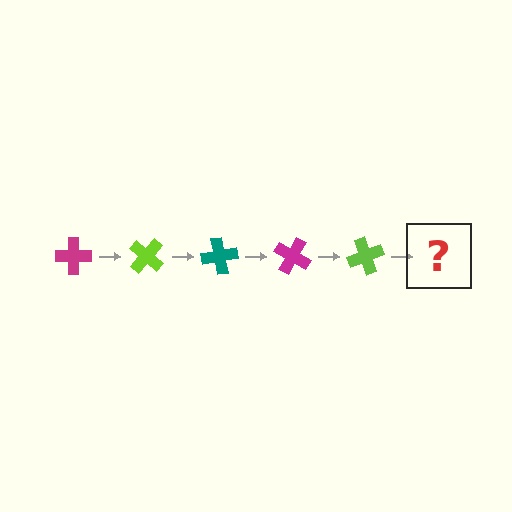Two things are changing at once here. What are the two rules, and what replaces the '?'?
The two rules are that it rotates 40 degrees each step and the color cycles through magenta, lime, and teal. The '?' should be a teal cross, rotated 200 degrees from the start.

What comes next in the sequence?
The next element should be a teal cross, rotated 200 degrees from the start.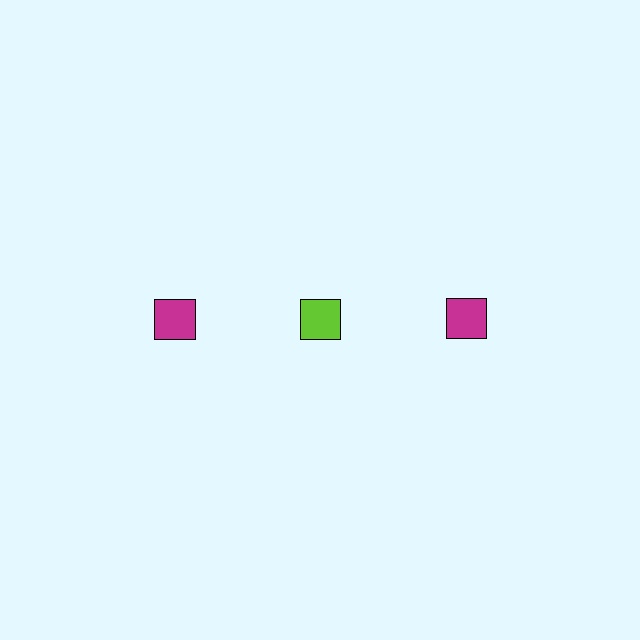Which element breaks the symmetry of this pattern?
The lime square in the top row, second from left column breaks the symmetry. All other shapes are magenta squares.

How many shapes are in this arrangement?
There are 3 shapes arranged in a grid pattern.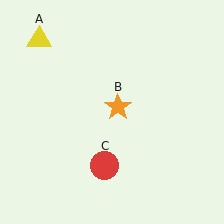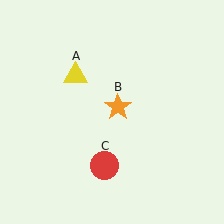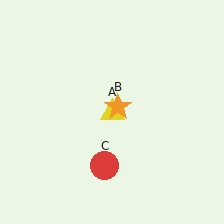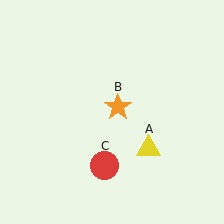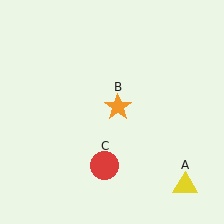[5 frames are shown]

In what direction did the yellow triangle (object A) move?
The yellow triangle (object A) moved down and to the right.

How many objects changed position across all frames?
1 object changed position: yellow triangle (object A).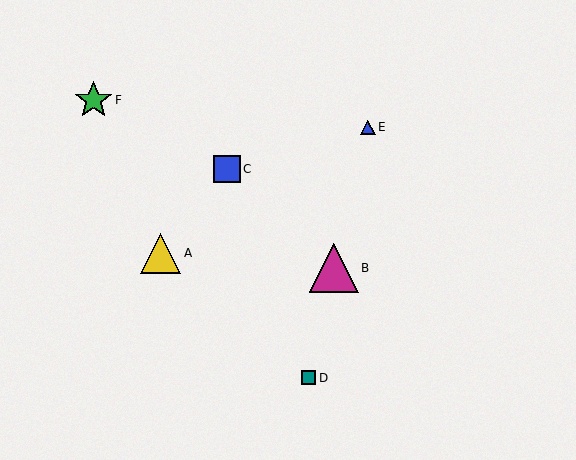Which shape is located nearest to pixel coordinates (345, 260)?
The magenta triangle (labeled B) at (334, 268) is nearest to that location.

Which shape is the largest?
The magenta triangle (labeled B) is the largest.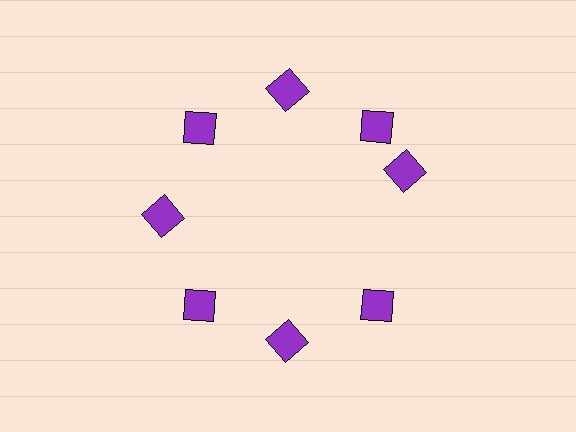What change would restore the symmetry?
The symmetry would be restored by rotating it back into even spacing with its neighbors so that all 8 diamonds sit at equal angles and equal distance from the center.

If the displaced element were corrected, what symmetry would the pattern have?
It would have 8-fold rotational symmetry — the pattern would map onto itself every 45 degrees.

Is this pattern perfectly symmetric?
No. The 8 purple diamonds are arranged in a ring, but one element near the 3 o'clock position is rotated out of alignment along the ring, breaking the 8-fold rotational symmetry.